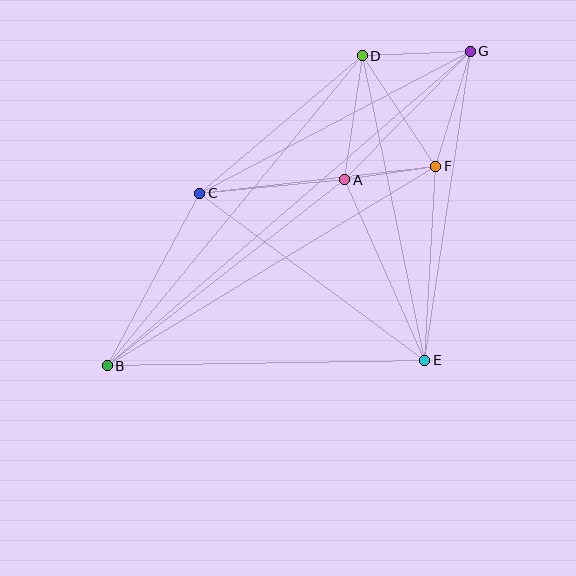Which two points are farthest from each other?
Points B and G are farthest from each other.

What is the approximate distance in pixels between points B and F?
The distance between B and F is approximately 384 pixels.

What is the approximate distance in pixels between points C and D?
The distance between C and D is approximately 213 pixels.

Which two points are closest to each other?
Points A and F are closest to each other.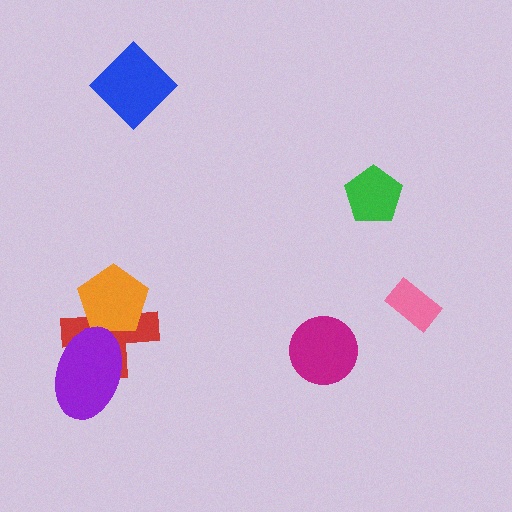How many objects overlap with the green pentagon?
0 objects overlap with the green pentagon.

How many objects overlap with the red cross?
2 objects overlap with the red cross.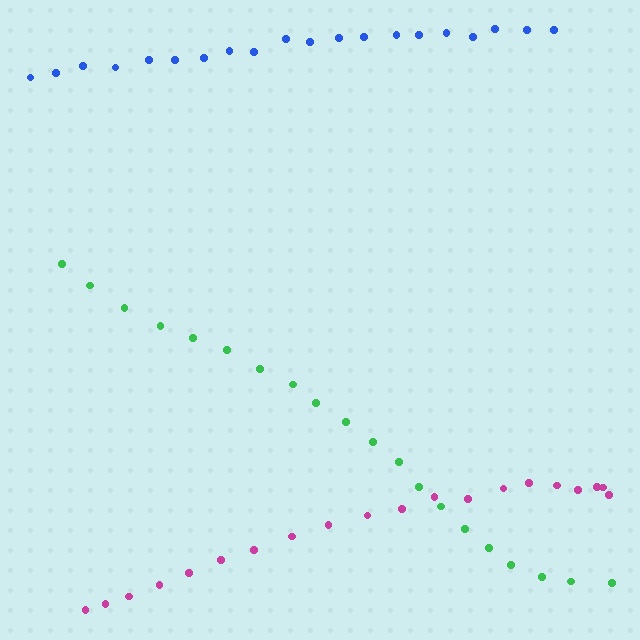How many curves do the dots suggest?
There are 3 distinct paths.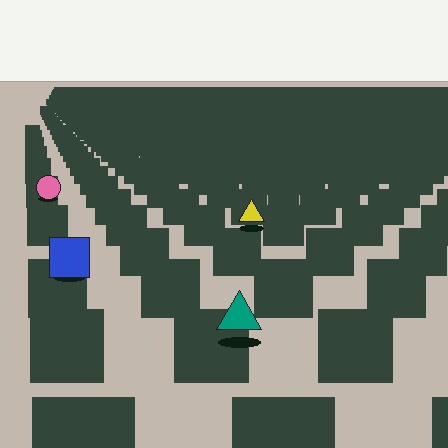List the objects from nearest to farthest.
From nearest to farthest: the teal triangle, the blue square, the yellow triangle, the pink circle.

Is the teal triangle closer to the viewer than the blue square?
Yes. The teal triangle is closer — you can tell from the texture gradient: the ground texture is coarser near it.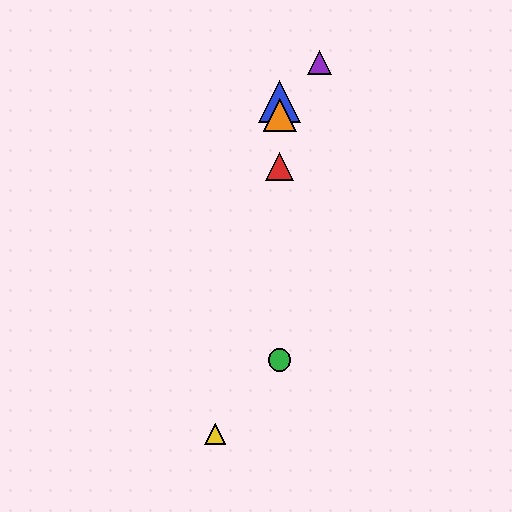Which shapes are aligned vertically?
The red triangle, the blue triangle, the green circle, the orange triangle are aligned vertically.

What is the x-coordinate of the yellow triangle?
The yellow triangle is at x≈215.